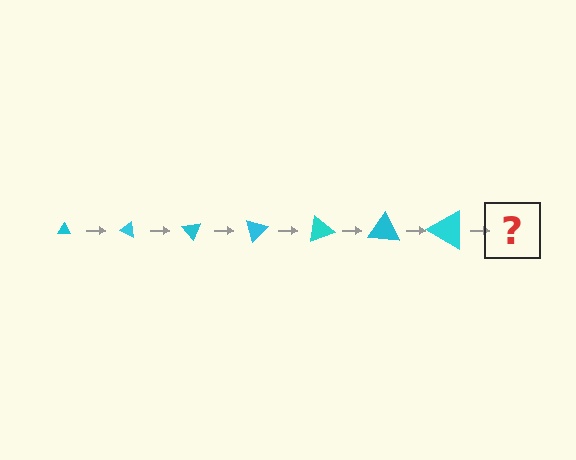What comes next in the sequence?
The next element should be a triangle, larger than the previous one and rotated 175 degrees from the start.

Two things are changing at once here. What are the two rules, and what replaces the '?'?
The two rules are that the triangle grows larger each step and it rotates 25 degrees each step. The '?' should be a triangle, larger than the previous one and rotated 175 degrees from the start.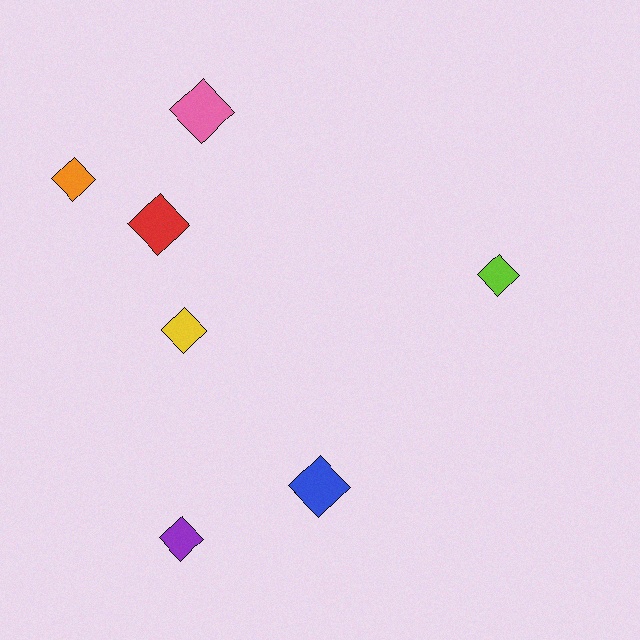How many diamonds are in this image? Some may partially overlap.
There are 7 diamonds.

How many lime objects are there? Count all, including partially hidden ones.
There is 1 lime object.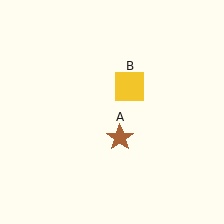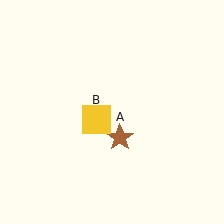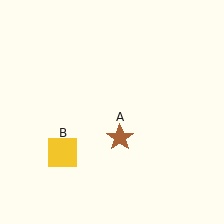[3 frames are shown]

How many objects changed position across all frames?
1 object changed position: yellow square (object B).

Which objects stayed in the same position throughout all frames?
Brown star (object A) remained stationary.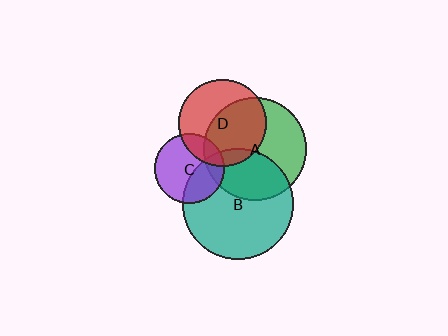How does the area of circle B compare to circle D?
Approximately 1.6 times.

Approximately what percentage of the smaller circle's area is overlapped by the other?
Approximately 55%.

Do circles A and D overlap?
Yes.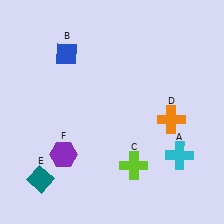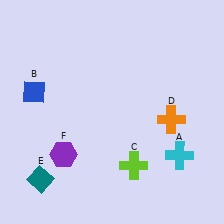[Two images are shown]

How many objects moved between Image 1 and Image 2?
1 object moved between the two images.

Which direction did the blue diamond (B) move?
The blue diamond (B) moved down.